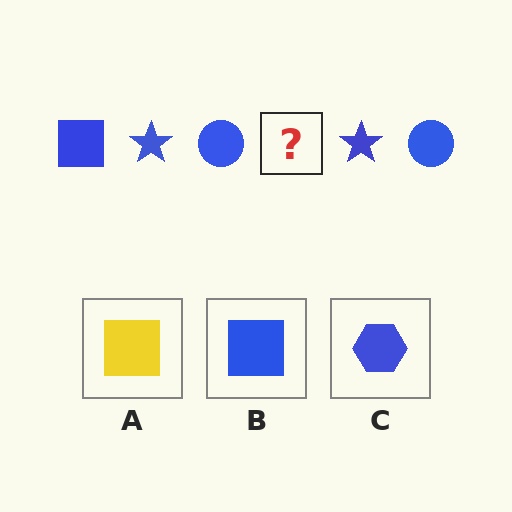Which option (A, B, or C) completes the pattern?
B.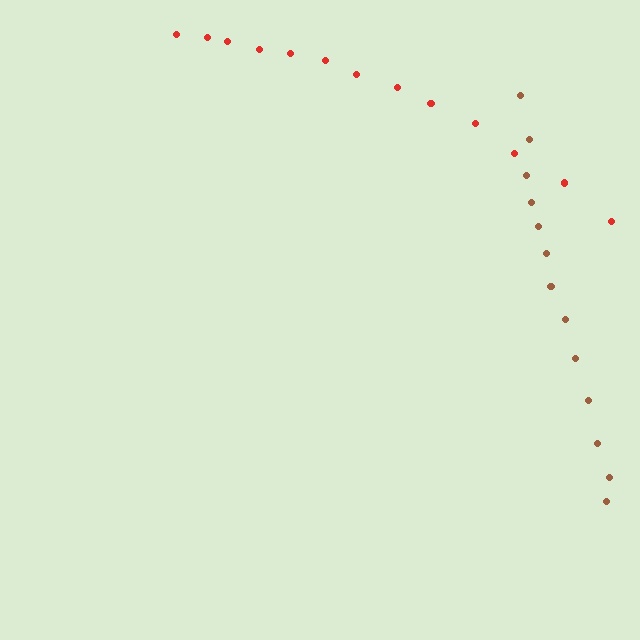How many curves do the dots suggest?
There are 2 distinct paths.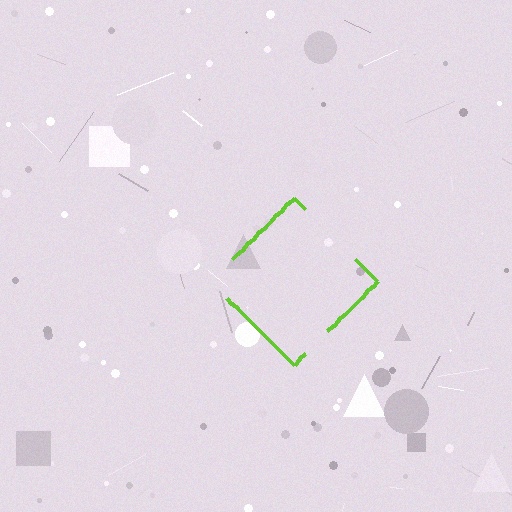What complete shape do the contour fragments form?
The contour fragments form a diamond.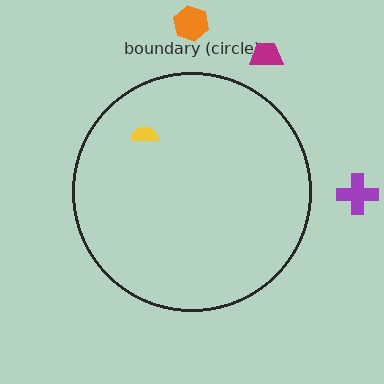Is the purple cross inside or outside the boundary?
Outside.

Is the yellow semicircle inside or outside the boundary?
Inside.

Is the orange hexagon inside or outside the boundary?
Outside.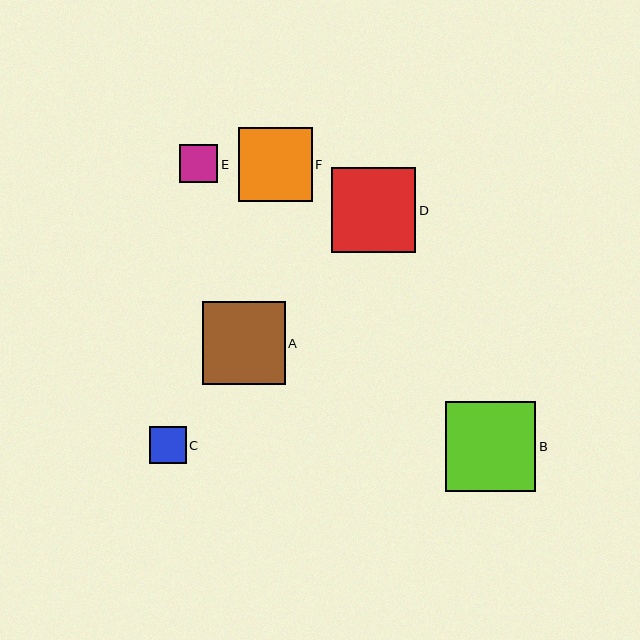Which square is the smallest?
Square C is the smallest with a size of approximately 37 pixels.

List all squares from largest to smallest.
From largest to smallest: B, D, A, F, E, C.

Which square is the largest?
Square B is the largest with a size of approximately 90 pixels.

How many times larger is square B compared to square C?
Square B is approximately 2.5 times the size of square C.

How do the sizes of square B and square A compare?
Square B and square A are approximately the same size.